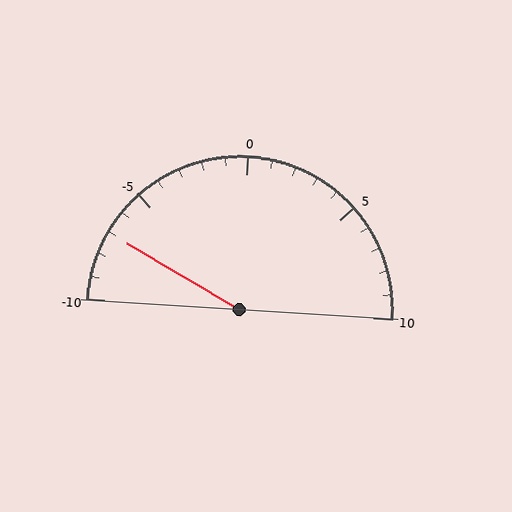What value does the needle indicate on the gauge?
The needle indicates approximately -7.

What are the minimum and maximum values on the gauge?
The gauge ranges from -10 to 10.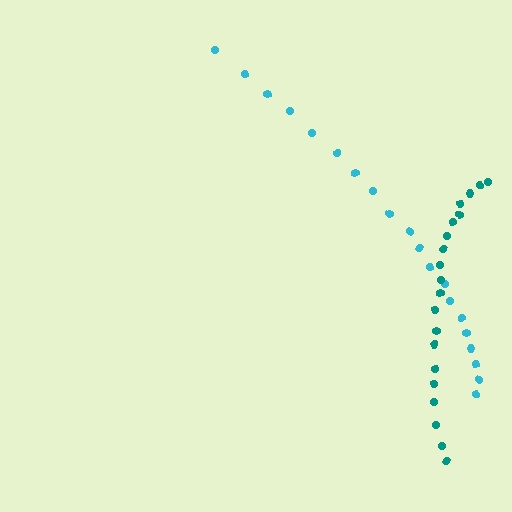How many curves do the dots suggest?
There are 2 distinct paths.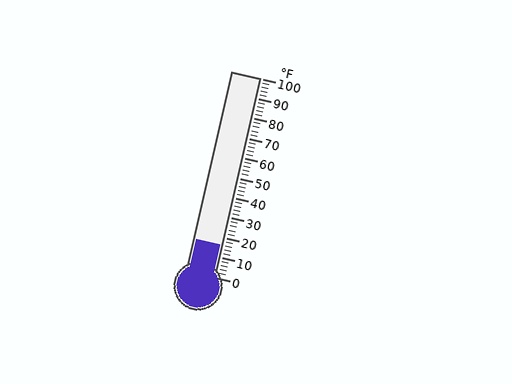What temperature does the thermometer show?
The thermometer shows approximately 16°F.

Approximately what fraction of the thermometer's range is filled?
The thermometer is filled to approximately 15% of its range.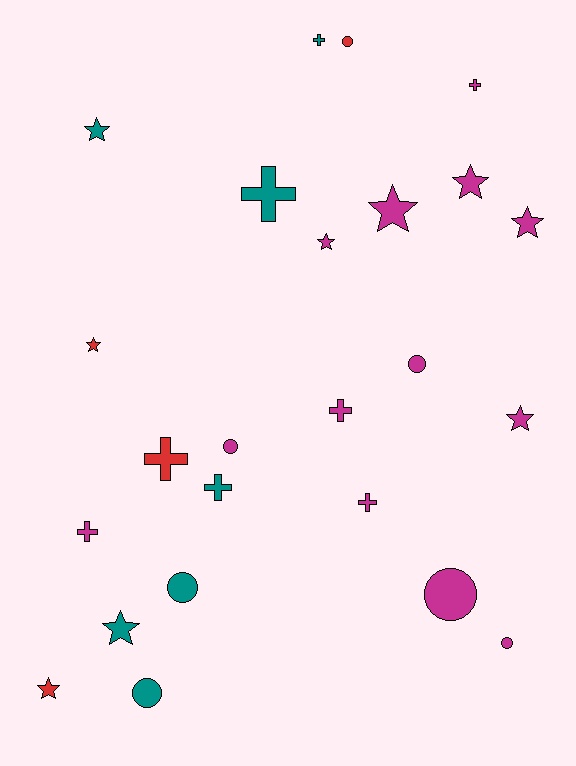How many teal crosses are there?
There are 3 teal crosses.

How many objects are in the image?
There are 24 objects.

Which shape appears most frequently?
Star, with 9 objects.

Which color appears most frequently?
Magenta, with 13 objects.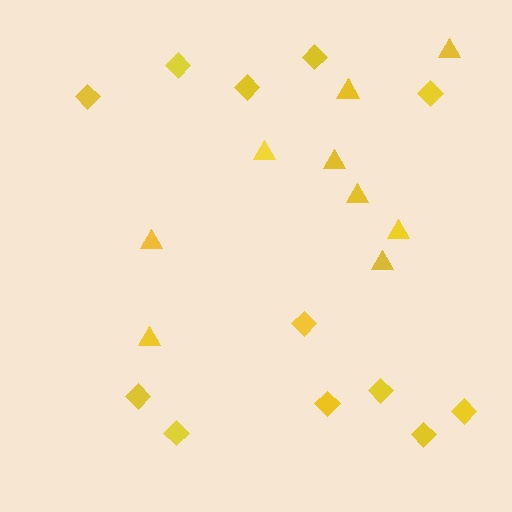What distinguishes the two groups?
There are 2 groups: one group of diamonds (12) and one group of triangles (9).